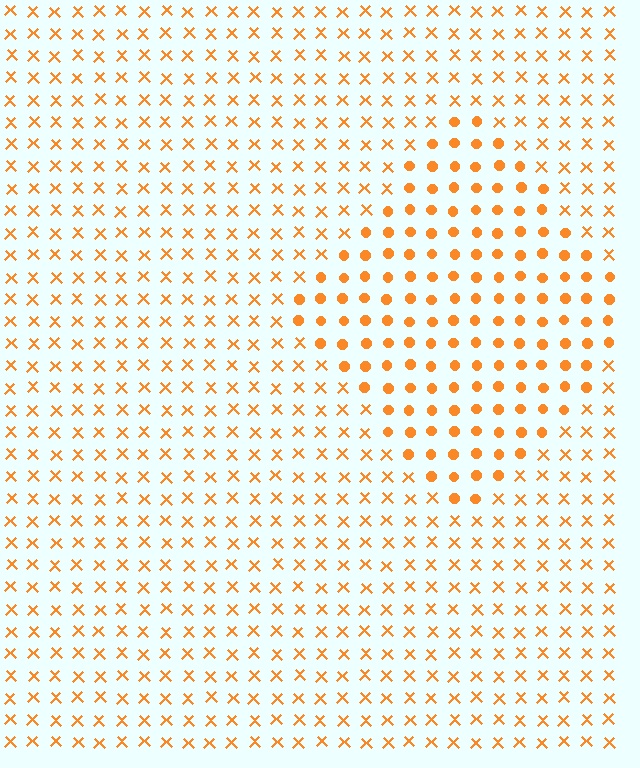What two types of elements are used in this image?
The image uses circles inside the diamond region and X marks outside it.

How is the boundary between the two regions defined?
The boundary is defined by a change in element shape: circles inside vs. X marks outside. All elements share the same color and spacing.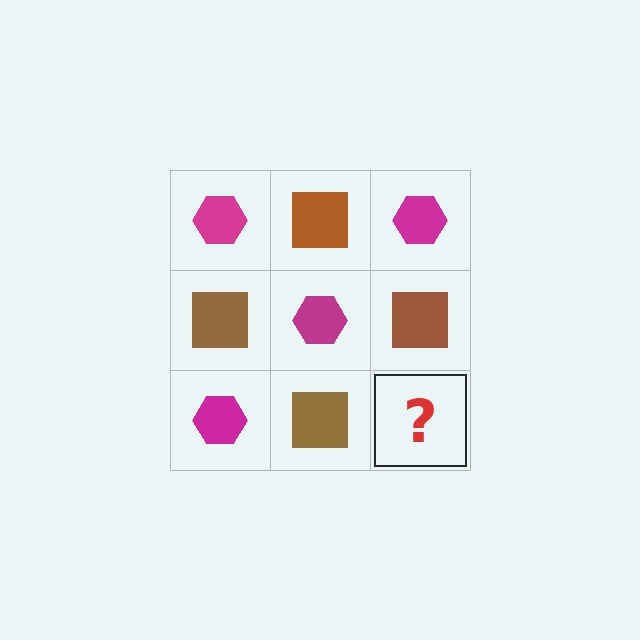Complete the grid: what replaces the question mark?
The question mark should be replaced with a magenta hexagon.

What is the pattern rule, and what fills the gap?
The rule is that it alternates magenta hexagon and brown square in a checkerboard pattern. The gap should be filled with a magenta hexagon.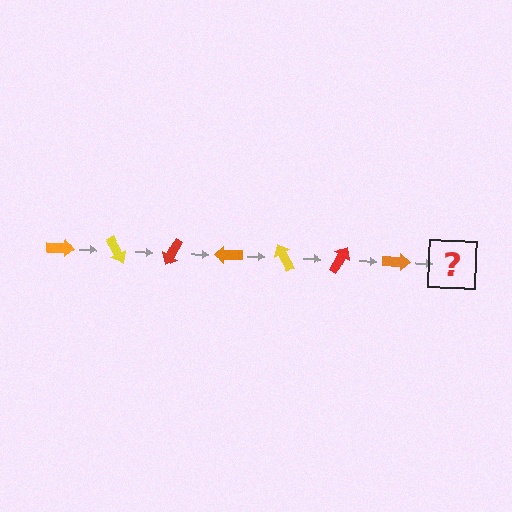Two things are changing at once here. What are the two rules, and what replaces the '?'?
The two rules are that it rotates 60 degrees each step and the color cycles through orange, yellow, and red. The '?' should be a yellow arrow, rotated 420 degrees from the start.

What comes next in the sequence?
The next element should be a yellow arrow, rotated 420 degrees from the start.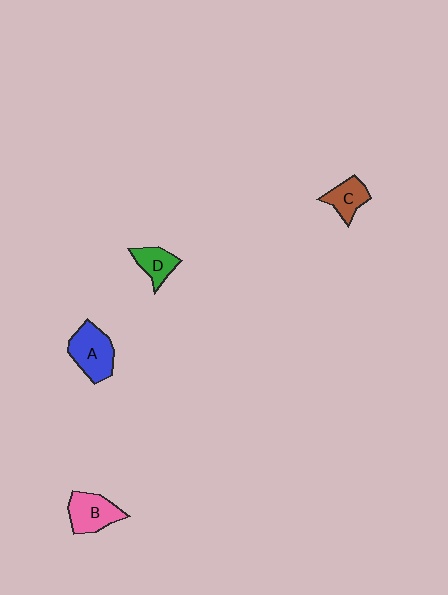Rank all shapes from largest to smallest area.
From largest to smallest: A (blue), B (pink), C (brown), D (green).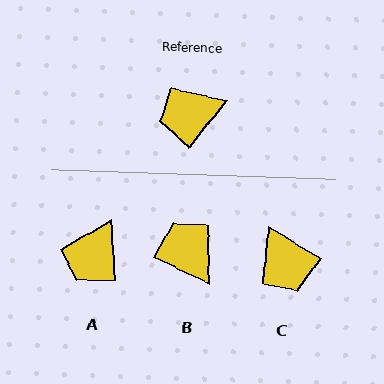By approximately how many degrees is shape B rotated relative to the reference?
Approximately 76 degrees clockwise.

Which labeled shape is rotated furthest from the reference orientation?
C, about 97 degrees away.